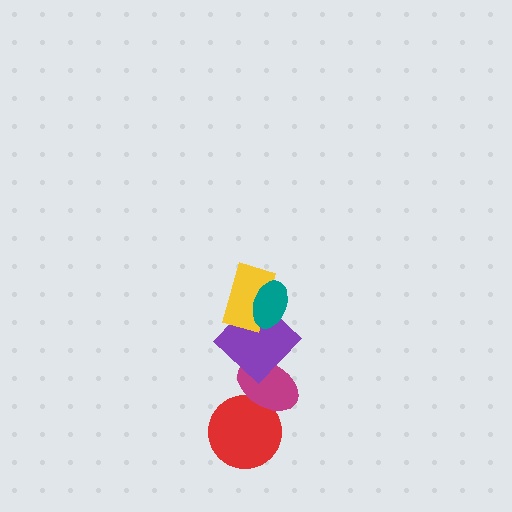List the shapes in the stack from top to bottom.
From top to bottom: the teal ellipse, the yellow rectangle, the purple diamond, the magenta ellipse, the red circle.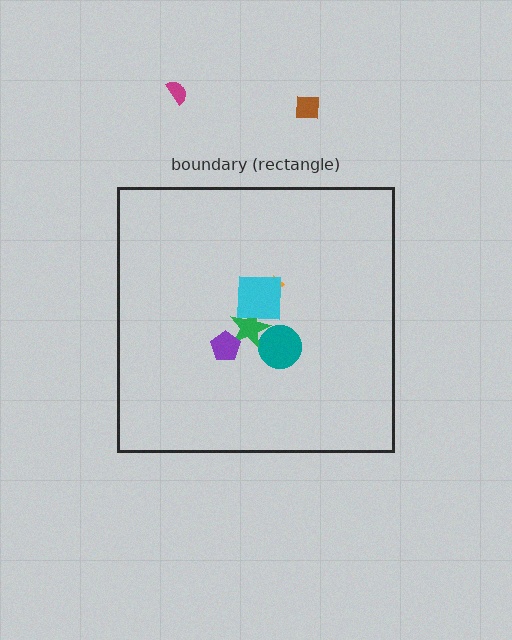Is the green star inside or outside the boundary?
Inside.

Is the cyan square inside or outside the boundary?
Inside.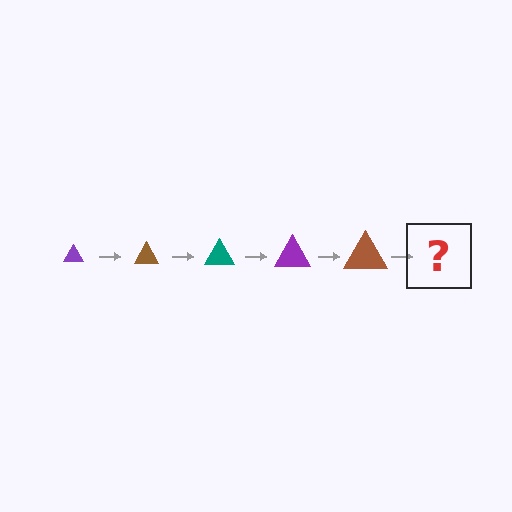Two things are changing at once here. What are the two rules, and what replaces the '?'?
The two rules are that the triangle grows larger each step and the color cycles through purple, brown, and teal. The '?' should be a teal triangle, larger than the previous one.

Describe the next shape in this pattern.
It should be a teal triangle, larger than the previous one.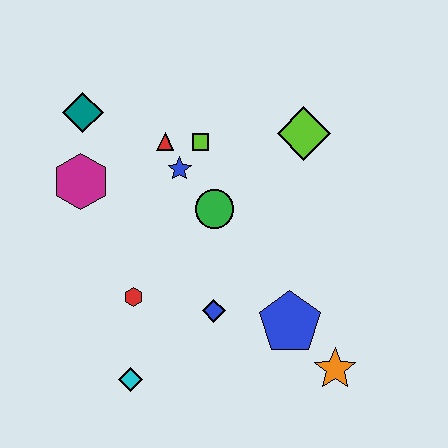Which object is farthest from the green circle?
The orange star is farthest from the green circle.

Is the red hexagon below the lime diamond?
Yes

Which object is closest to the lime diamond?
The lime square is closest to the lime diamond.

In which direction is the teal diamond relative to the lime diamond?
The teal diamond is to the left of the lime diamond.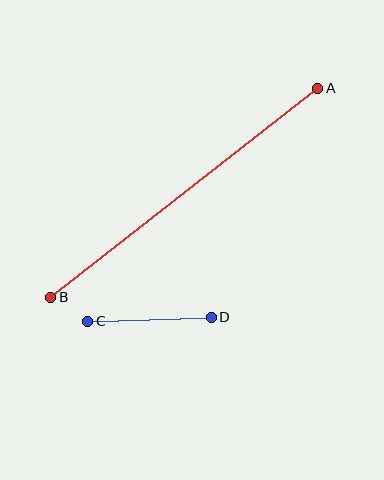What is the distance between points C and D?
The distance is approximately 123 pixels.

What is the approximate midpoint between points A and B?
The midpoint is at approximately (184, 193) pixels.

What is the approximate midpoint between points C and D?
The midpoint is at approximately (150, 319) pixels.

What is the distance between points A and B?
The distance is approximately 339 pixels.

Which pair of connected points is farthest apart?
Points A and B are farthest apart.